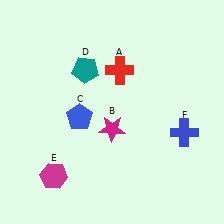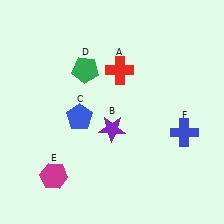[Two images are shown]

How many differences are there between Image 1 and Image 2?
There are 2 differences between the two images.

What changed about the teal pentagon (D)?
In Image 1, D is teal. In Image 2, it changed to green.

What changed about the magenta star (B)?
In Image 1, B is magenta. In Image 2, it changed to purple.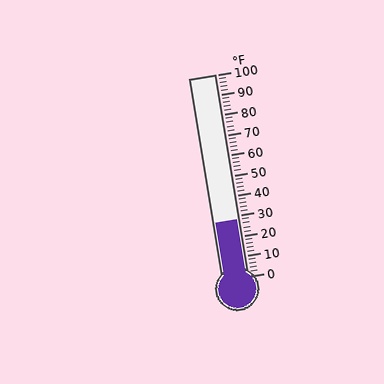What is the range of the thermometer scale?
The thermometer scale ranges from 0°F to 100°F.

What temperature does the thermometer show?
The thermometer shows approximately 28°F.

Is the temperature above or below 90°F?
The temperature is below 90°F.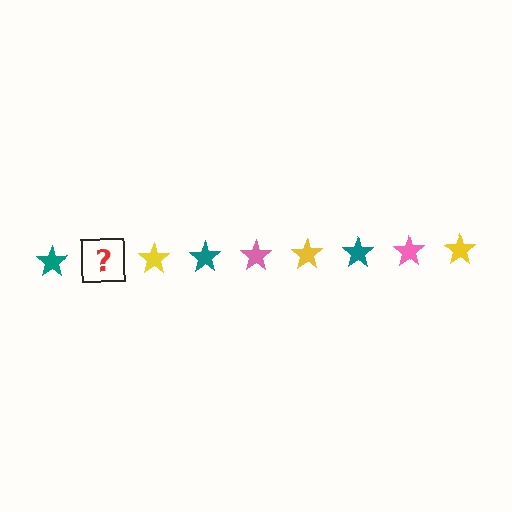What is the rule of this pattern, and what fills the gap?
The rule is that the pattern cycles through teal, pink, yellow stars. The gap should be filled with a pink star.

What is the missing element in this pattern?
The missing element is a pink star.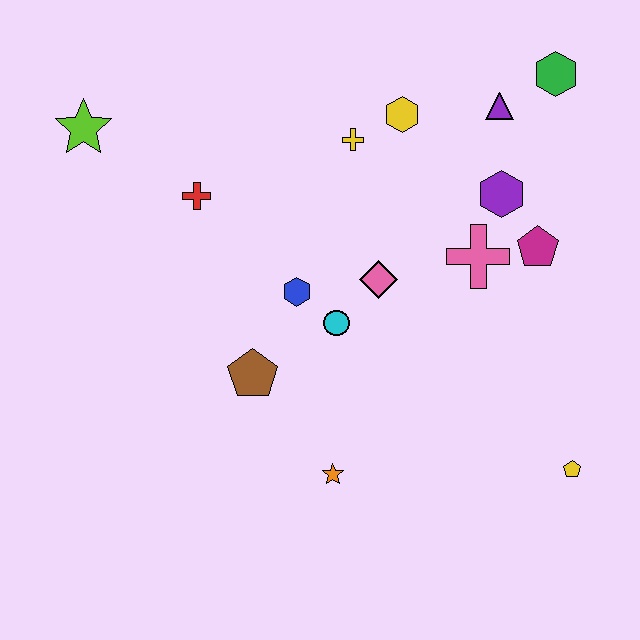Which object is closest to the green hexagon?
The purple triangle is closest to the green hexagon.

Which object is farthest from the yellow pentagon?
The lime star is farthest from the yellow pentagon.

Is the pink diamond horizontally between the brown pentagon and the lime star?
No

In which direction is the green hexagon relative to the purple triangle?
The green hexagon is to the right of the purple triangle.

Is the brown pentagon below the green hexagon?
Yes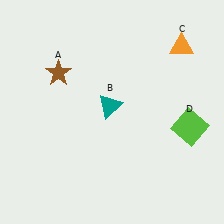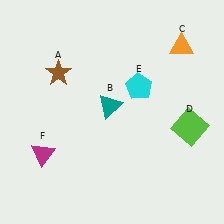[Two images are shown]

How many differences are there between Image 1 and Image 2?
There are 2 differences between the two images.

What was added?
A cyan pentagon (E), a magenta triangle (F) were added in Image 2.